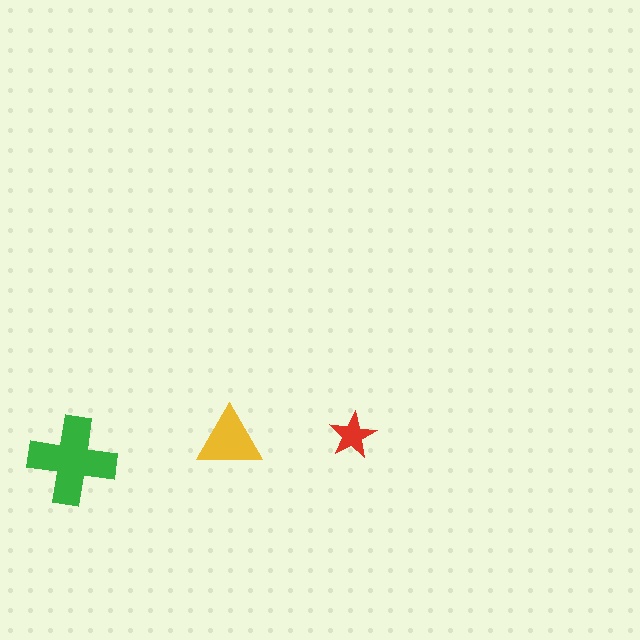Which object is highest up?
The red star is topmost.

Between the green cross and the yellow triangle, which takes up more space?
The green cross.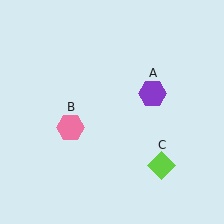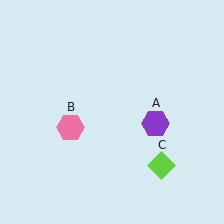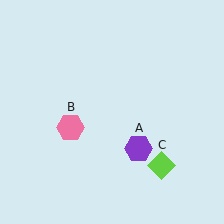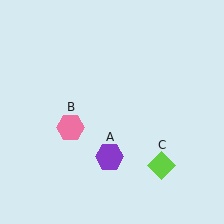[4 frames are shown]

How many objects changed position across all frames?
1 object changed position: purple hexagon (object A).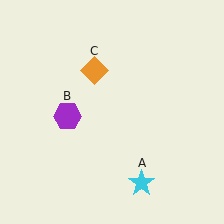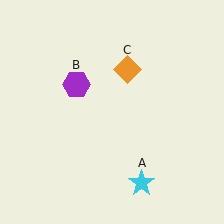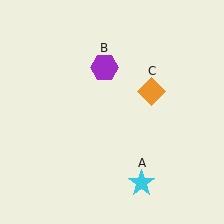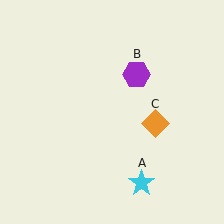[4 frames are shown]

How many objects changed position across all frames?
2 objects changed position: purple hexagon (object B), orange diamond (object C).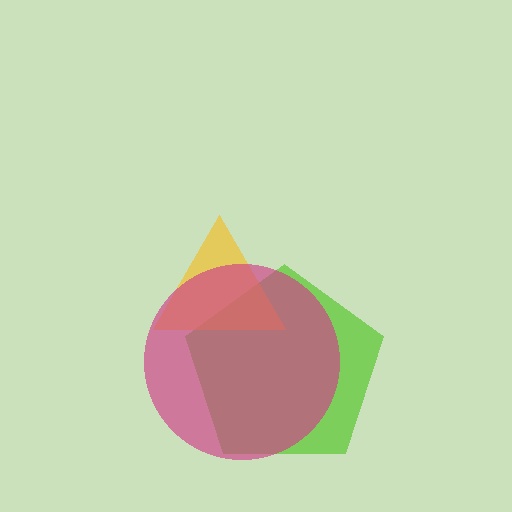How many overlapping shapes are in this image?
There are 3 overlapping shapes in the image.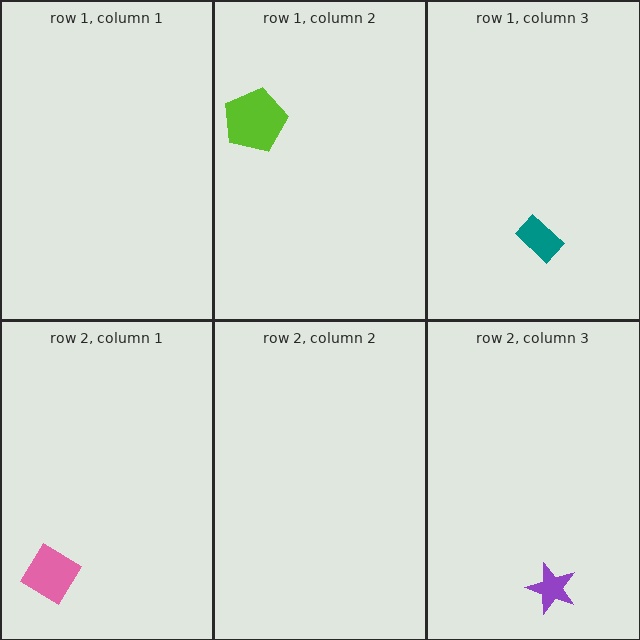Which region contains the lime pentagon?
The row 1, column 2 region.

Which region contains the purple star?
The row 2, column 3 region.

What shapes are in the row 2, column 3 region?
The purple star.